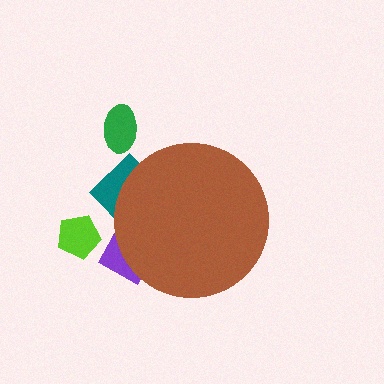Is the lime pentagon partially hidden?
No, the lime pentagon is fully visible.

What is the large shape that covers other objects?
A brown circle.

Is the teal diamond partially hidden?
Yes, the teal diamond is partially hidden behind the brown circle.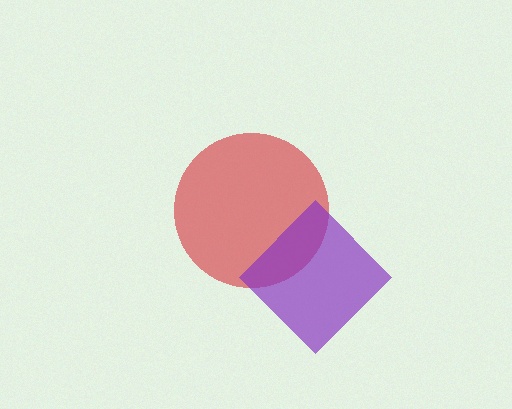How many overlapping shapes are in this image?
There are 2 overlapping shapes in the image.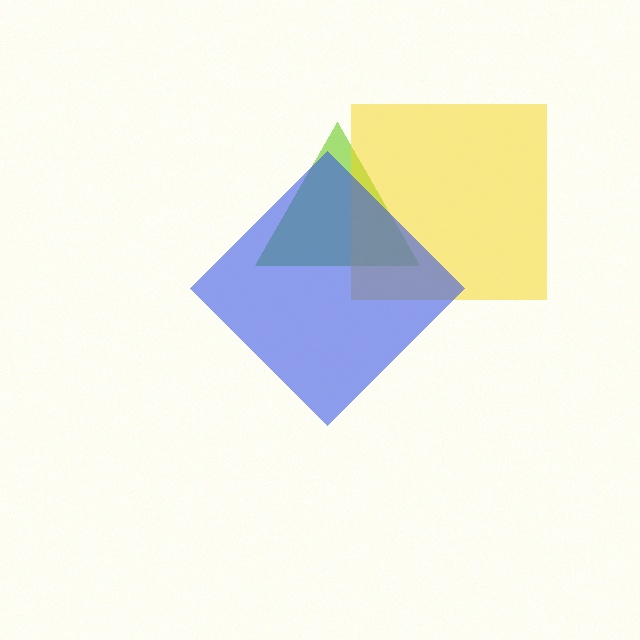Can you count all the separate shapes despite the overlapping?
Yes, there are 3 separate shapes.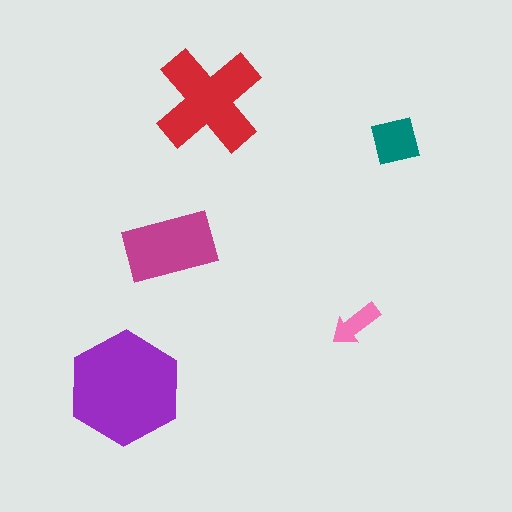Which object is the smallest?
The pink arrow.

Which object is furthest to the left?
The purple hexagon is leftmost.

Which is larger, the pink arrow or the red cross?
The red cross.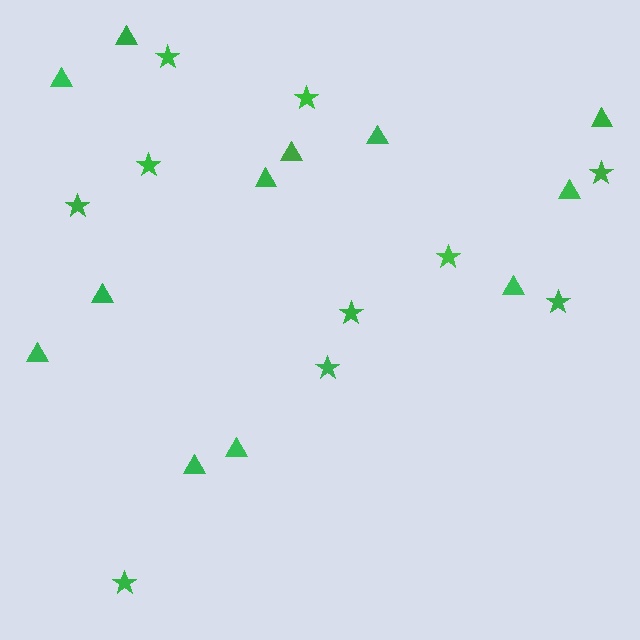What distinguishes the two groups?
There are 2 groups: one group of stars (10) and one group of triangles (12).